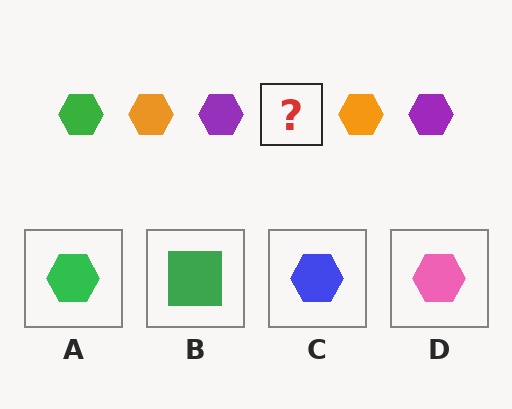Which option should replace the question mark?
Option A.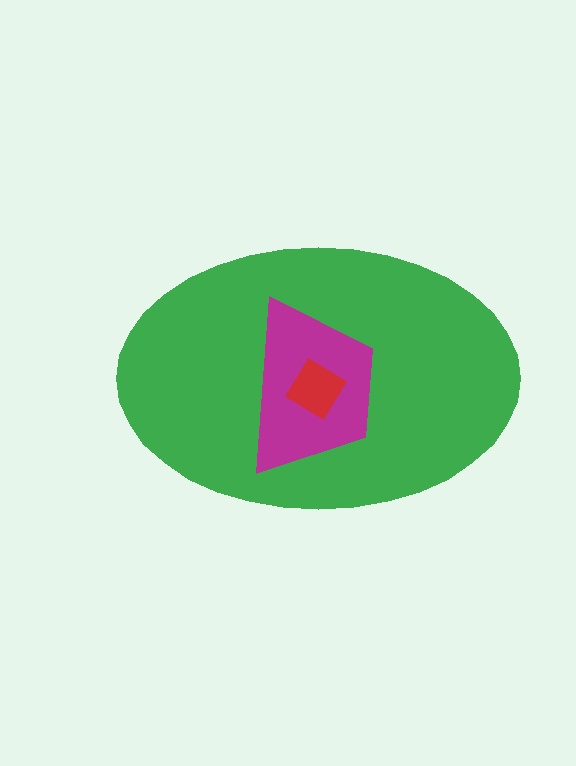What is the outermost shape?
The green ellipse.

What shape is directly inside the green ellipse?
The magenta trapezoid.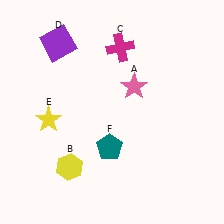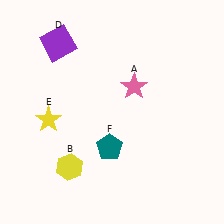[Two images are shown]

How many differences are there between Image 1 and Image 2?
There is 1 difference between the two images.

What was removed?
The magenta cross (C) was removed in Image 2.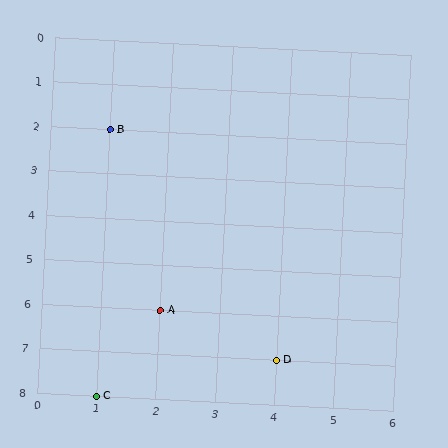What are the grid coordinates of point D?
Point D is at grid coordinates (4, 7).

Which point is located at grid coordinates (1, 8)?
Point C is at (1, 8).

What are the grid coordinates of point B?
Point B is at grid coordinates (1, 2).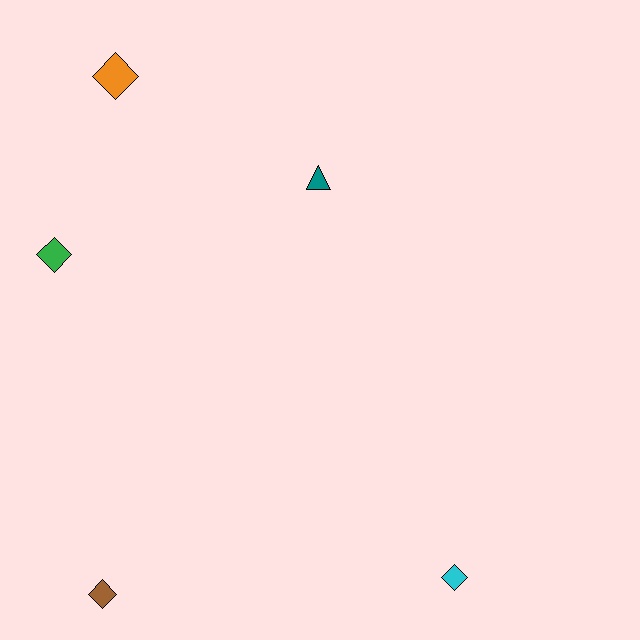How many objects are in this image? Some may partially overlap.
There are 5 objects.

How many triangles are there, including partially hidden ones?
There is 1 triangle.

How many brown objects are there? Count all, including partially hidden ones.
There is 1 brown object.